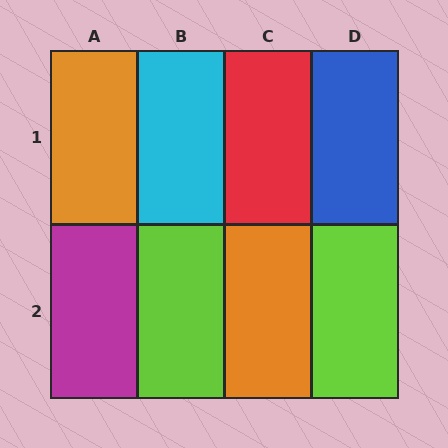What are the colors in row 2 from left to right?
Magenta, lime, orange, lime.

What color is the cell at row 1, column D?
Blue.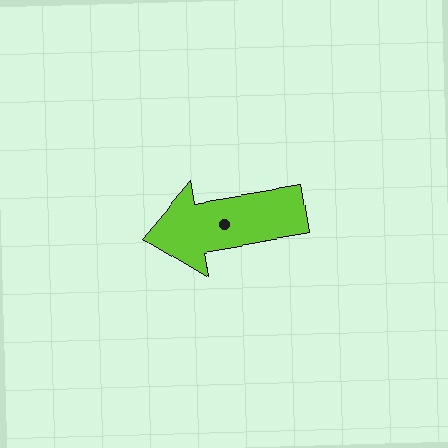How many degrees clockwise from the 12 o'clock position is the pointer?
Approximately 261 degrees.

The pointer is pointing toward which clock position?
Roughly 9 o'clock.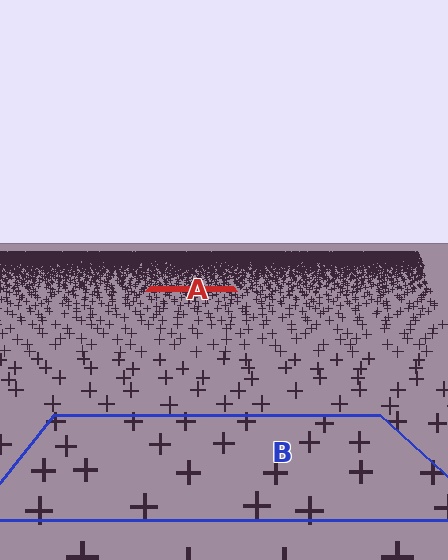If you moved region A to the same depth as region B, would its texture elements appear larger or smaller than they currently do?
They would appear larger. At a closer depth, the same texture elements are projected at a bigger on-screen size.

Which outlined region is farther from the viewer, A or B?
Region A is farther from the viewer — the texture elements inside it appear smaller and more densely packed.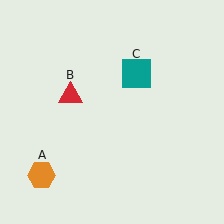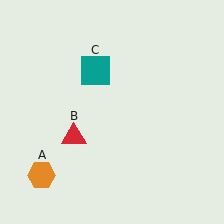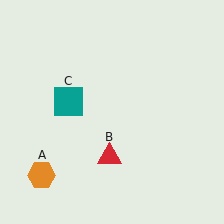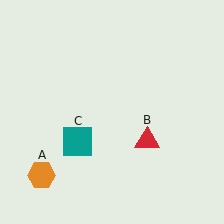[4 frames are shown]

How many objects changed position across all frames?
2 objects changed position: red triangle (object B), teal square (object C).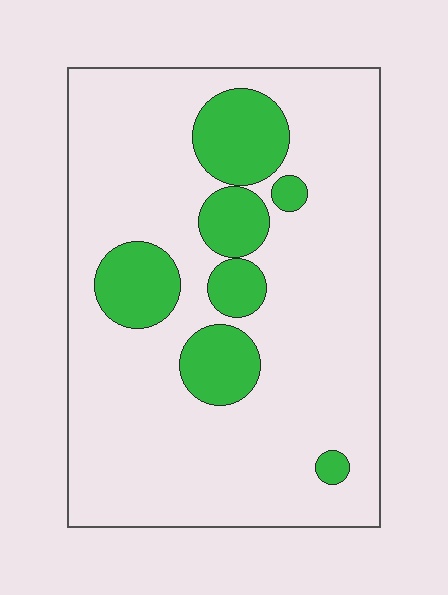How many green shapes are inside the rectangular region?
7.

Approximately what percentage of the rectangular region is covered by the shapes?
Approximately 20%.